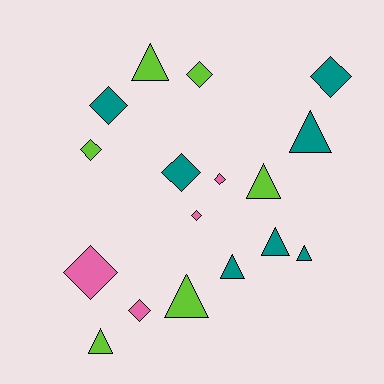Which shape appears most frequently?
Diamond, with 9 objects.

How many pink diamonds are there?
There are 4 pink diamonds.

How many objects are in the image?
There are 17 objects.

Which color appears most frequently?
Teal, with 7 objects.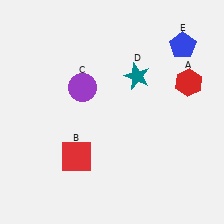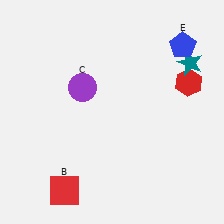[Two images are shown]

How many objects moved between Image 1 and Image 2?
2 objects moved between the two images.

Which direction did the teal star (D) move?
The teal star (D) moved right.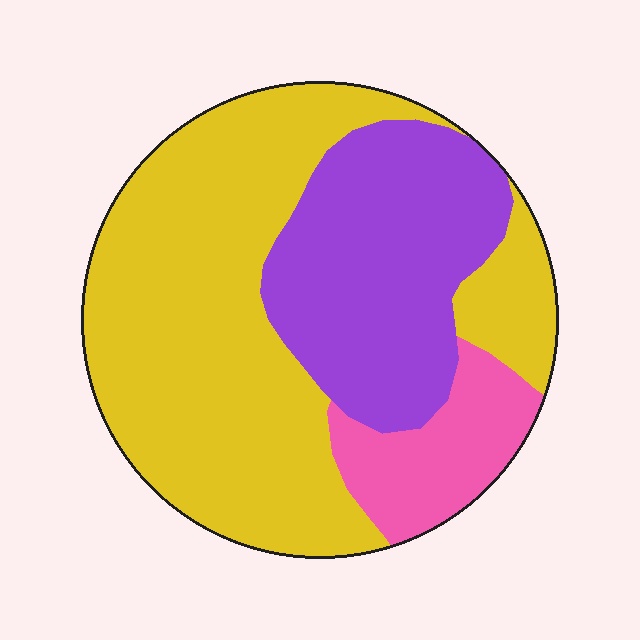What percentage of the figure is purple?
Purple takes up about one third (1/3) of the figure.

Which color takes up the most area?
Yellow, at roughly 60%.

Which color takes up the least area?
Pink, at roughly 10%.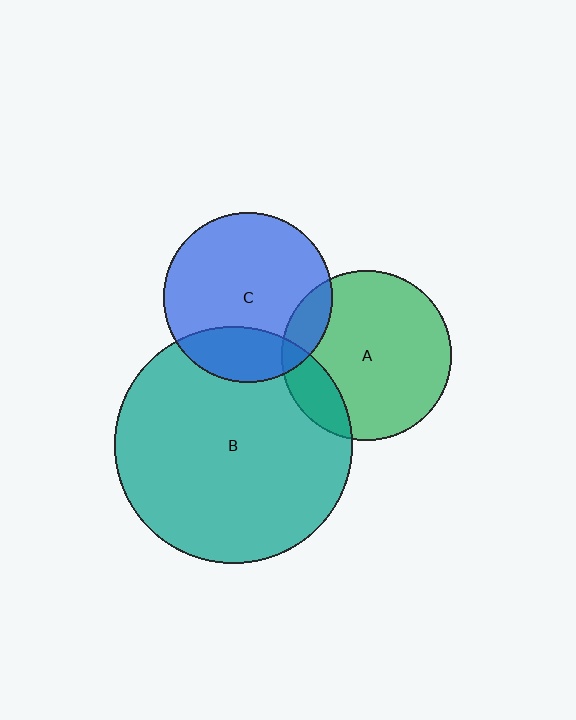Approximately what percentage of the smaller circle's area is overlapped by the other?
Approximately 10%.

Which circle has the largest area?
Circle B (teal).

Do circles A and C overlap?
Yes.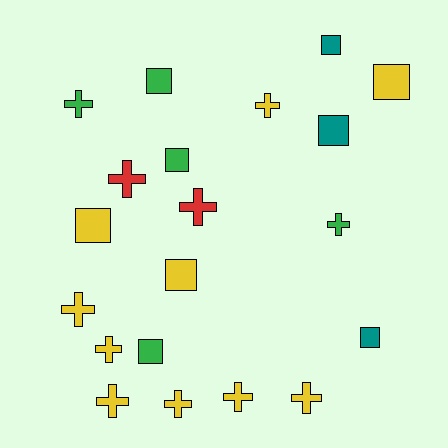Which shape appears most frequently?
Cross, with 11 objects.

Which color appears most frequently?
Yellow, with 10 objects.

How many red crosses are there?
There are 2 red crosses.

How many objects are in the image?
There are 20 objects.